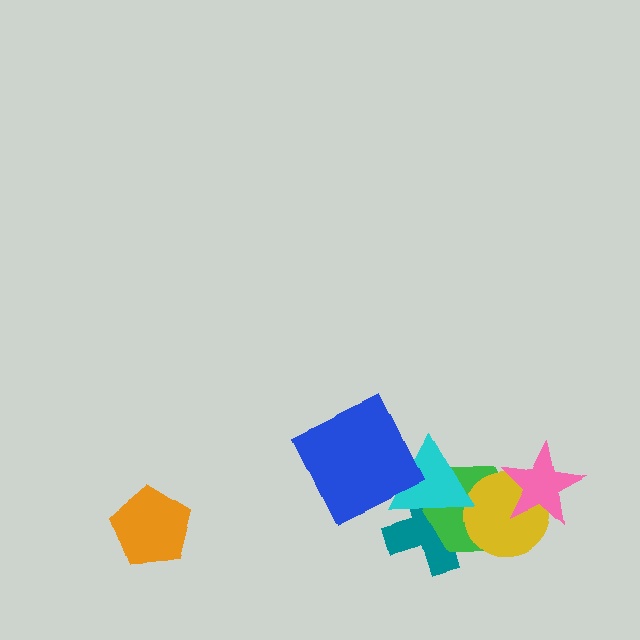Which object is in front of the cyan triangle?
The blue square is in front of the cyan triangle.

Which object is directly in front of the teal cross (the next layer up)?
The green hexagon is directly in front of the teal cross.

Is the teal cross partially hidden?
Yes, it is partially covered by another shape.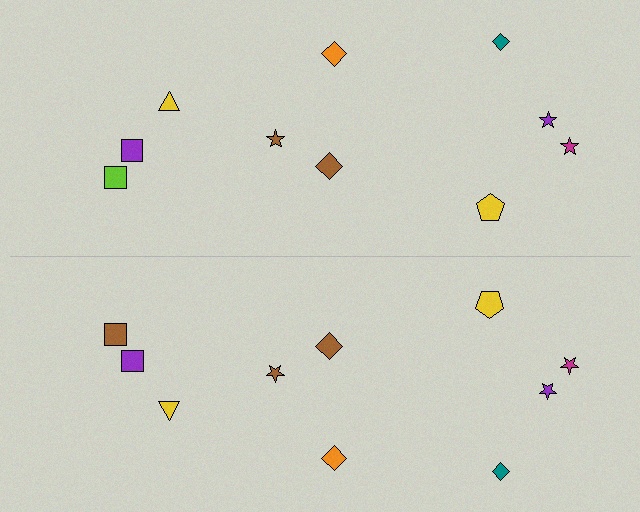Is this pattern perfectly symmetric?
No, the pattern is not perfectly symmetric. The brown square on the bottom side breaks the symmetry — its mirror counterpart is lime.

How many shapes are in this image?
There are 20 shapes in this image.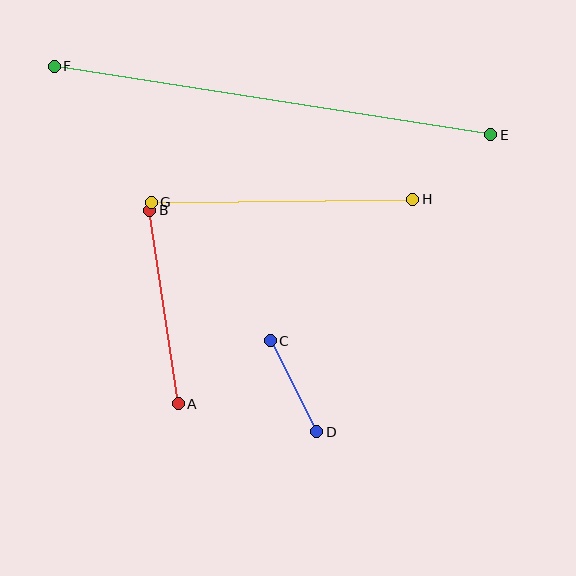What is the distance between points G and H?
The distance is approximately 262 pixels.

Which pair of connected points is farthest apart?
Points E and F are farthest apart.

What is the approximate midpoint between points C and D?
The midpoint is at approximately (293, 386) pixels.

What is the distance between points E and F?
The distance is approximately 442 pixels.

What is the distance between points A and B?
The distance is approximately 196 pixels.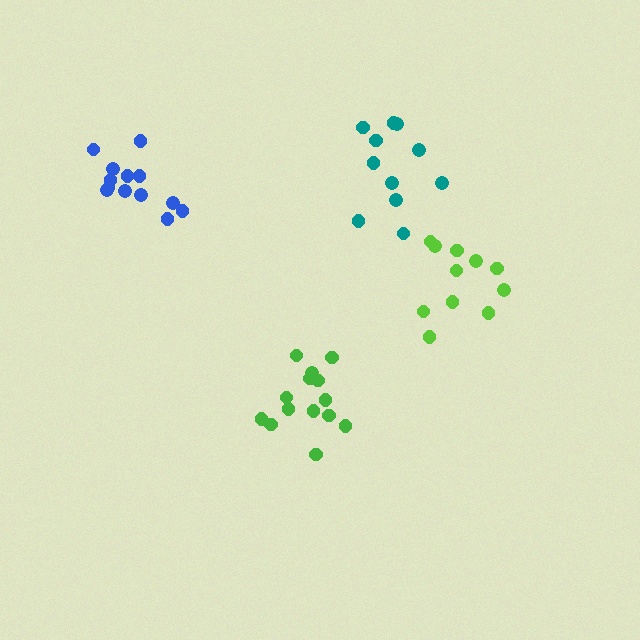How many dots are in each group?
Group 1: 14 dots, Group 2: 13 dots, Group 3: 11 dots, Group 4: 11 dots (49 total).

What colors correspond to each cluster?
The clusters are colored: green, blue, lime, teal.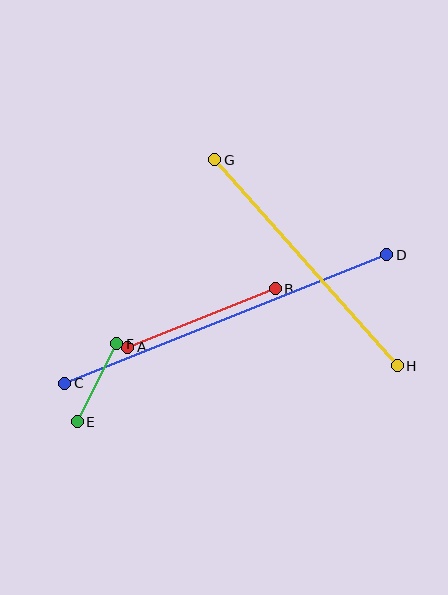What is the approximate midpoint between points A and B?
The midpoint is at approximately (201, 318) pixels.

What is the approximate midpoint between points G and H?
The midpoint is at approximately (306, 263) pixels.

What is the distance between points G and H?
The distance is approximately 275 pixels.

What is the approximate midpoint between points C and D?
The midpoint is at approximately (226, 319) pixels.